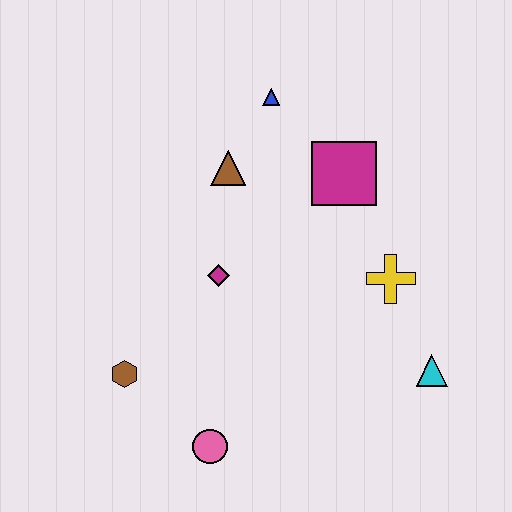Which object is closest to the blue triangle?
The brown triangle is closest to the blue triangle.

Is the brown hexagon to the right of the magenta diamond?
No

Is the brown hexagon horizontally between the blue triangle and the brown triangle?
No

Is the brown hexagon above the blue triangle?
No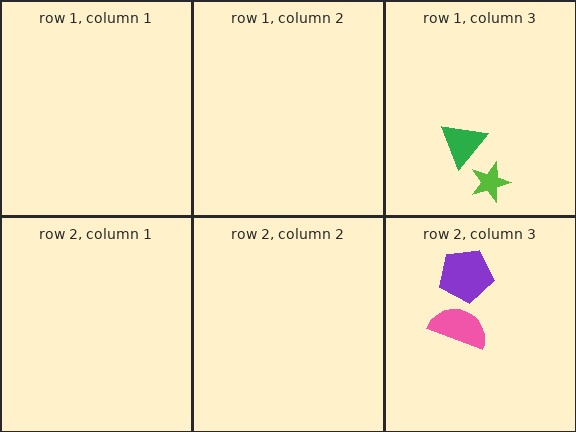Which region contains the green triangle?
The row 1, column 3 region.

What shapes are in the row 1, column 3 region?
The lime star, the green triangle.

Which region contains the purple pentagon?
The row 2, column 3 region.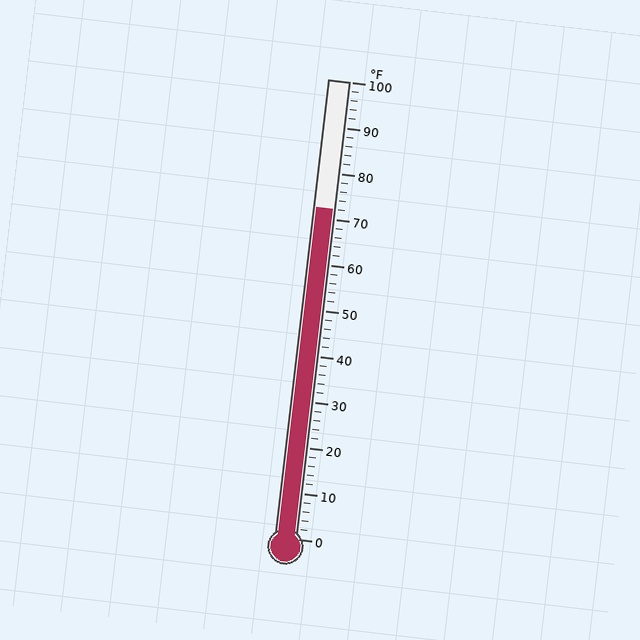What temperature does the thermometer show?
The thermometer shows approximately 72°F.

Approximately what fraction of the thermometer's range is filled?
The thermometer is filled to approximately 70% of its range.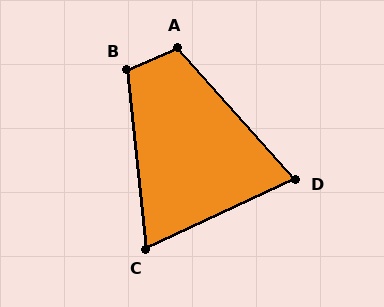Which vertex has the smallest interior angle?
C, at approximately 71 degrees.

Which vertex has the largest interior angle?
A, at approximately 109 degrees.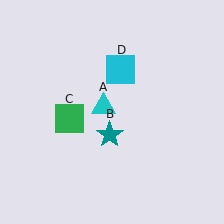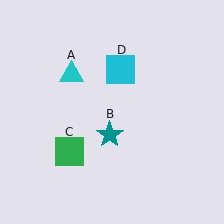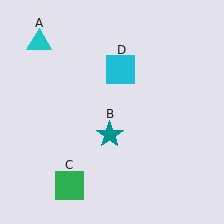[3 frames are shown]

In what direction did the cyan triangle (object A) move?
The cyan triangle (object A) moved up and to the left.